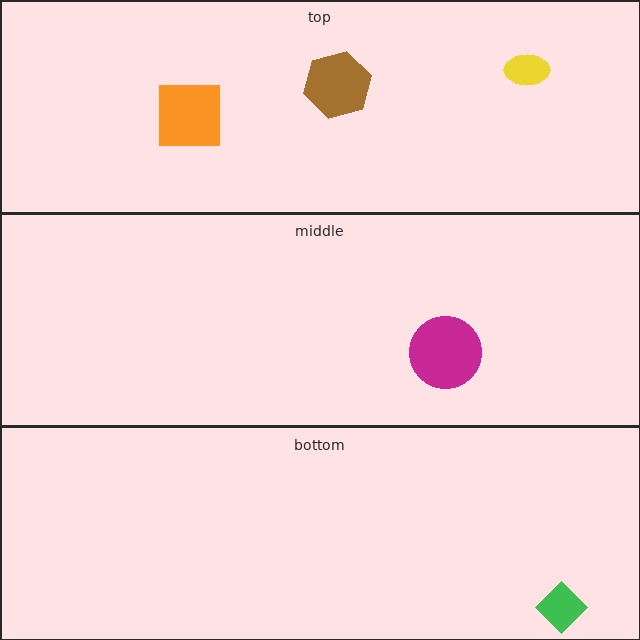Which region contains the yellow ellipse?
The top region.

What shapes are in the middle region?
The magenta circle.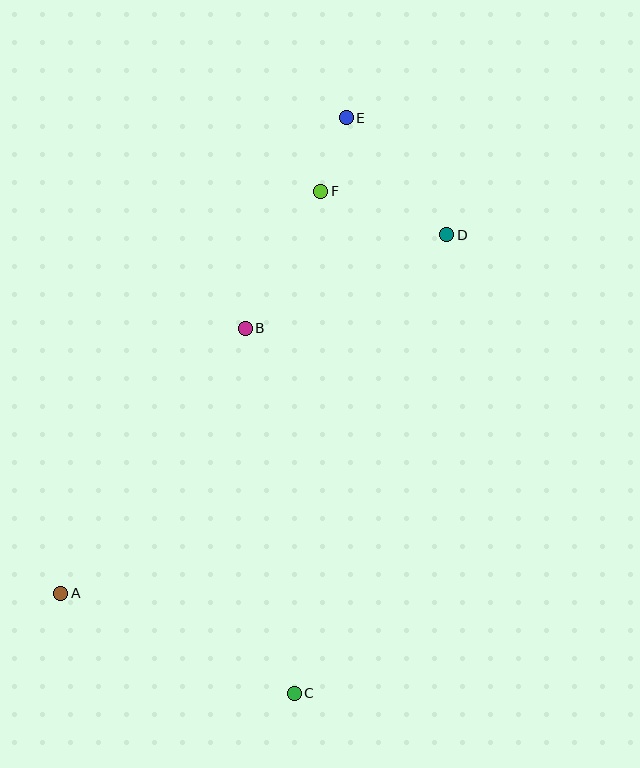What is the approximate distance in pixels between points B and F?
The distance between B and F is approximately 157 pixels.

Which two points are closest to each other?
Points E and F are closest to each other.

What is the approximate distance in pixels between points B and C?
The distance between B and C is approximately 368 pixels.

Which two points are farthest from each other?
Points C and E are farthest from each other.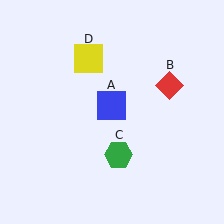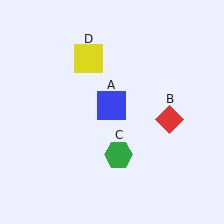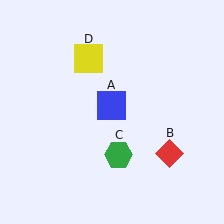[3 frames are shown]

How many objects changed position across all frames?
1 object changed position: red diamond (object B).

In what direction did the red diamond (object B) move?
The red diamond (object B) moved down.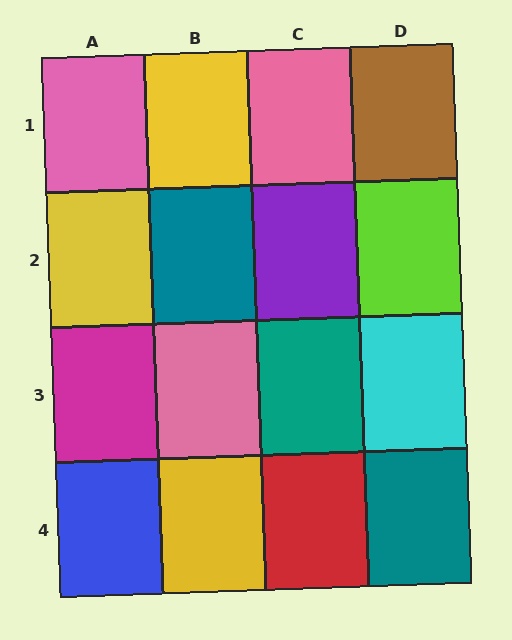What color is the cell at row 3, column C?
Teal.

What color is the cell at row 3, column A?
Magenta.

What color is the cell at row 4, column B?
Yellow.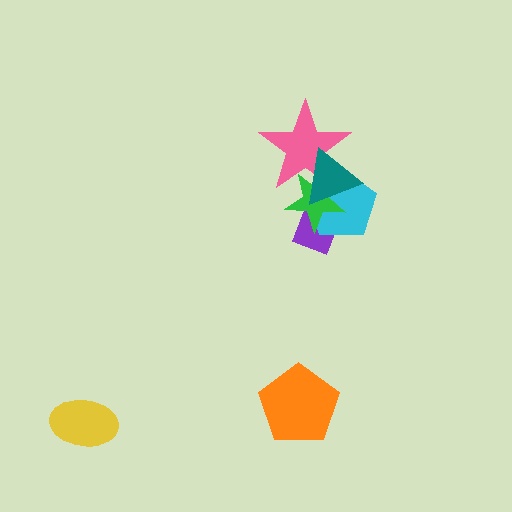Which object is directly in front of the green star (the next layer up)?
The pink star is directly in front of the green star.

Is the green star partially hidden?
Yes, it is partially covered by another shape.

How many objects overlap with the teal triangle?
4 objects overlap with the teal triangle.